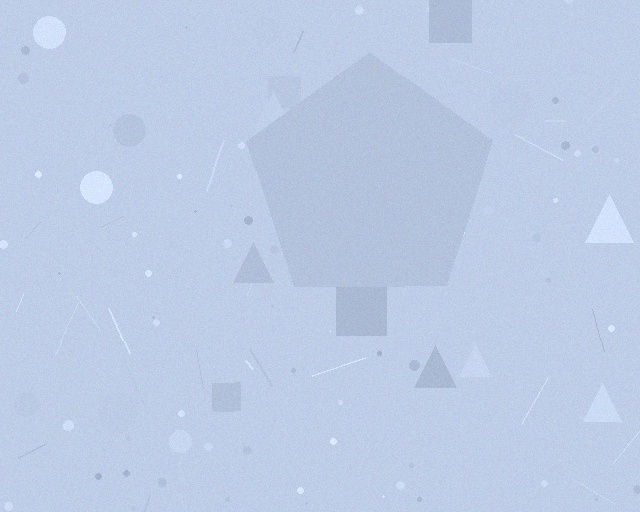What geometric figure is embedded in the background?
A pentagon is embedded in the background.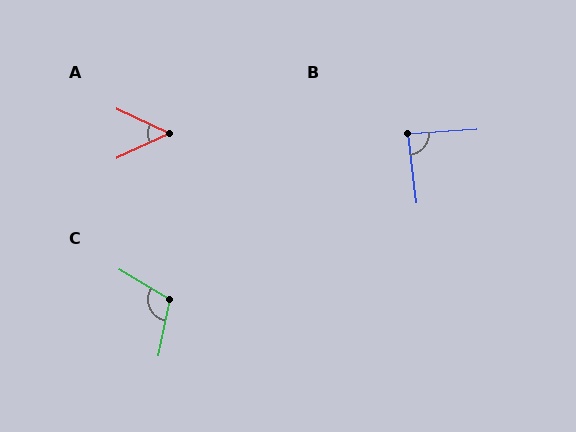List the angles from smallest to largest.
A (50°), B (86°), C (109°).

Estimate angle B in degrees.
Approximately 86 degrees.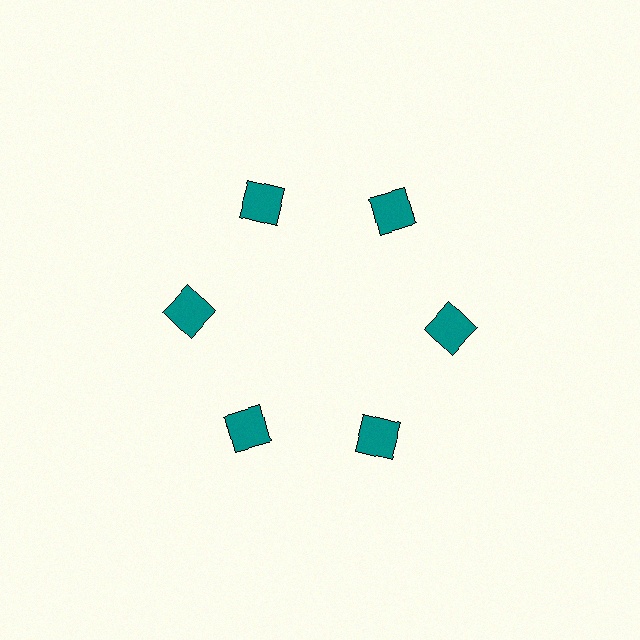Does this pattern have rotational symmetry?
Yes, this pattern has 6-fold rotational symmetry. It looks the same after rotating 60 degrees around the center.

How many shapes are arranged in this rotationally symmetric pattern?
There are 6 shapes, arranged in 6 groups of 1.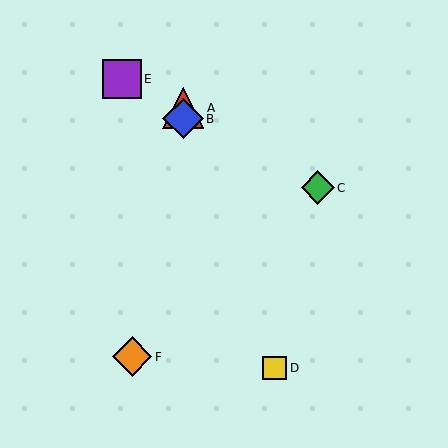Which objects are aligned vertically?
Objects A, B are aligned vertically.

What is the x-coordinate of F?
Object F is at x≈132.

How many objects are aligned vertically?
2 objects (A, B) are aligned vertically.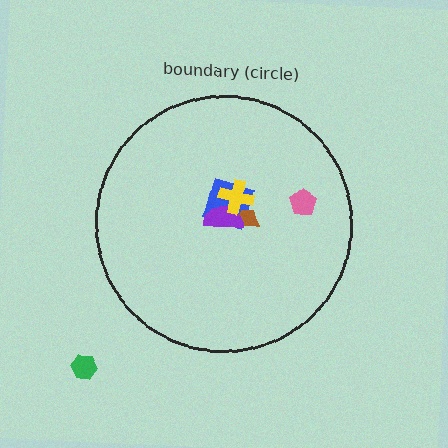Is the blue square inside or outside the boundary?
Inside.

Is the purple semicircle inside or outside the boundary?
Inside.